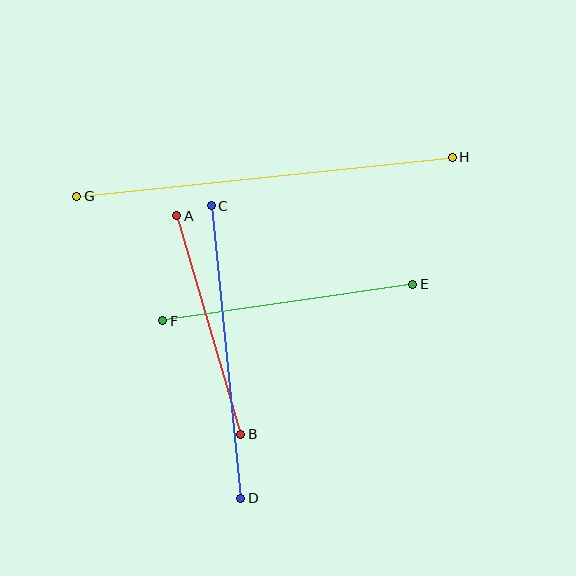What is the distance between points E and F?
The distance is approximately 253 pixels.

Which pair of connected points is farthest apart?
Points G and H are farthest apart.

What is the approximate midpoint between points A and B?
The midpoint is at approximately (209, 325) pixels.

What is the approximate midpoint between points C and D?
The midpoint is at approximately (226, 352) pixels.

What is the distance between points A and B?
The distance is approximately 227 pixels.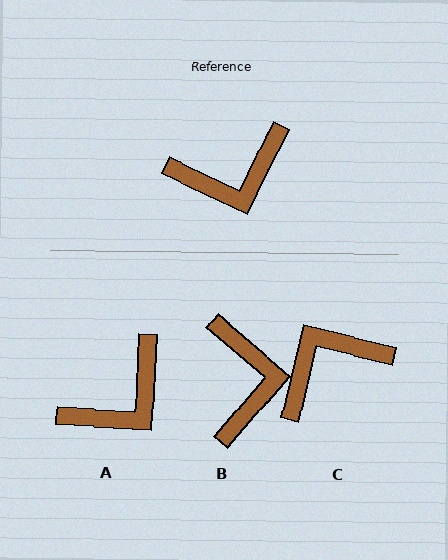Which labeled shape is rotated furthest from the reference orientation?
C, about 168 degrees away.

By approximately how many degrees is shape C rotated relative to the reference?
Approximately 168 degrees clockwise.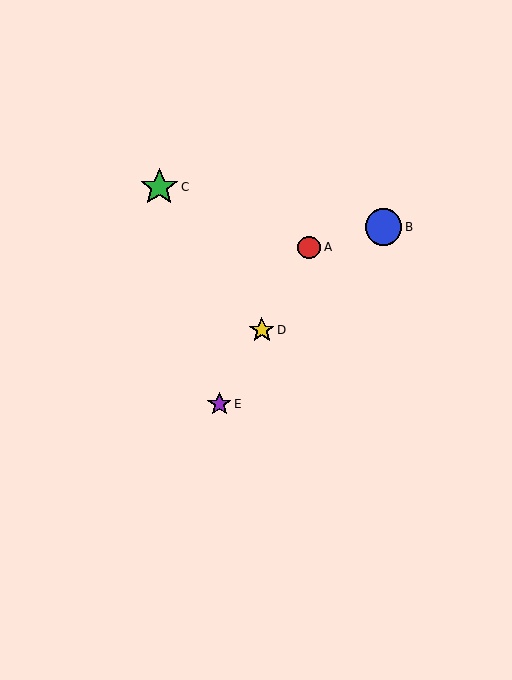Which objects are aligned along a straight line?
Objects A, D, E are aligned along a straight line.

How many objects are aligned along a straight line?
3 objects (A, D, E) are aligned along a straight line.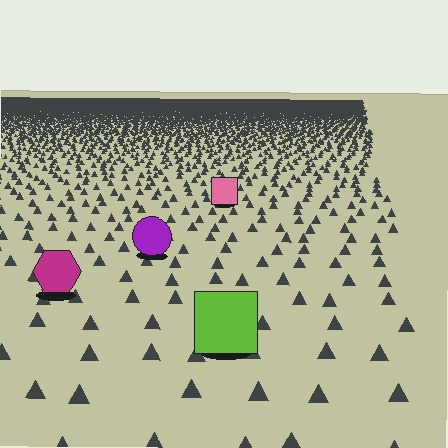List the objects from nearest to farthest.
From nearest to farthest: the lime square, the magenta hexagon, the purple circle, the pink square.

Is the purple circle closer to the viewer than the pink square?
Yes. The purple circle is closer — you can tell from the texture gradient: the ground texture is coarser near it.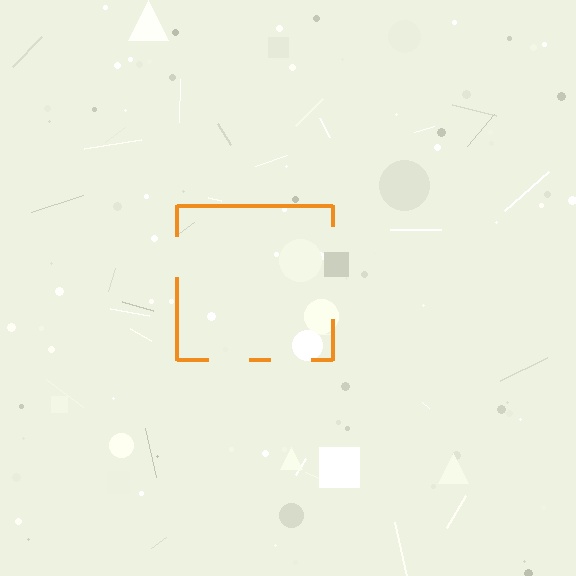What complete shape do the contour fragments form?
The contour fragments form a square.